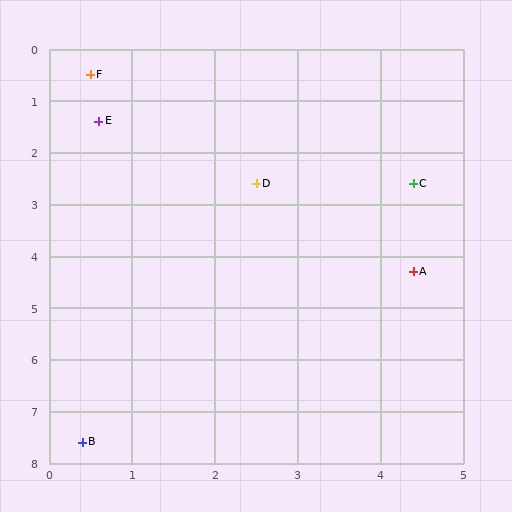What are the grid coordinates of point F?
Point F is at approximately (0.5, 0.5).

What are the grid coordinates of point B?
Point B is at approximately (0.4, 7.6).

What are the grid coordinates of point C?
Point C is at approximately (4.4, 2.6).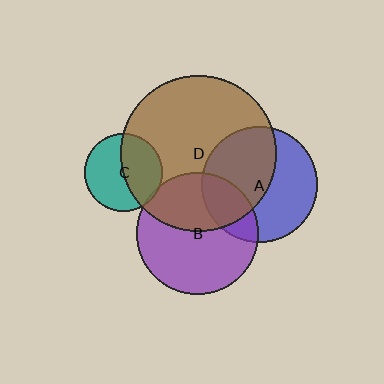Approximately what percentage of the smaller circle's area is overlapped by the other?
Approximately 40%.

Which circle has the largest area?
Circle D (brown).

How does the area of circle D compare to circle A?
Approximately 1.8 times.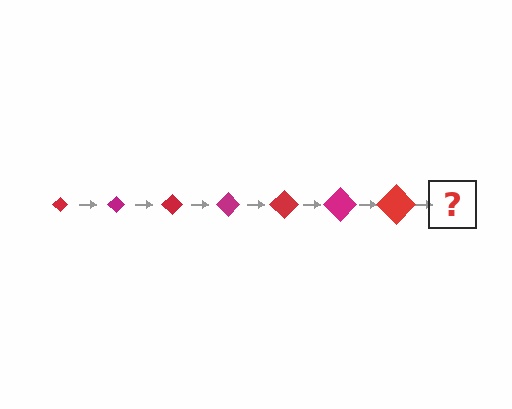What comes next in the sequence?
The next element should be a magenta diamond, larger than the previous one.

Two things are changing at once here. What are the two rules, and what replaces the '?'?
The two rules are that the diamond grows larger each step and the color cycles through red and magenta. The '?' should be a magenta diamond, larger than the previous one.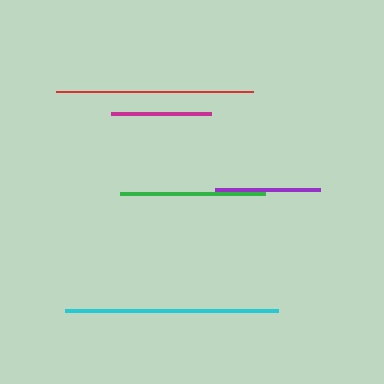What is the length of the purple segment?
The purple segment is approximately 104 pixels long.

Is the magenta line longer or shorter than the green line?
The green line is longer than the magenta line.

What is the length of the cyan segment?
The cyan segment is approximately 213 pixels long.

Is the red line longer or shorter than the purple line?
The red line is longer than the purple line.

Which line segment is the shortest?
The magenta line is the shortest at approximately 100 pixels.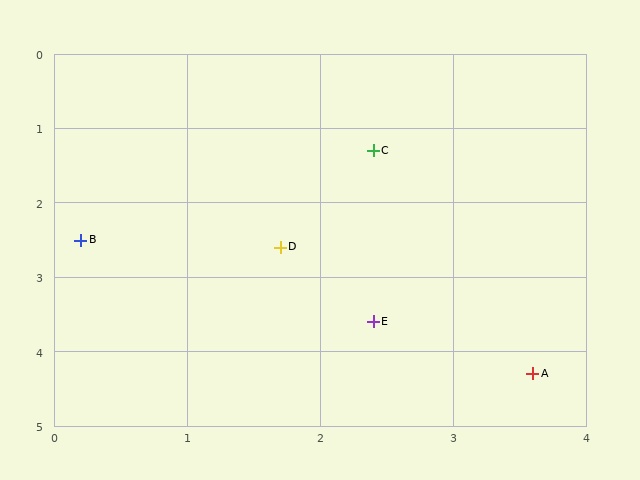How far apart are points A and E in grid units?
Points A and E are about 1.4 grid units apart.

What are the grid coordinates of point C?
Point C is at approximately (2.4, 1.3).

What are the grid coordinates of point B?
Point B is at approximately (0.2, 2.5).